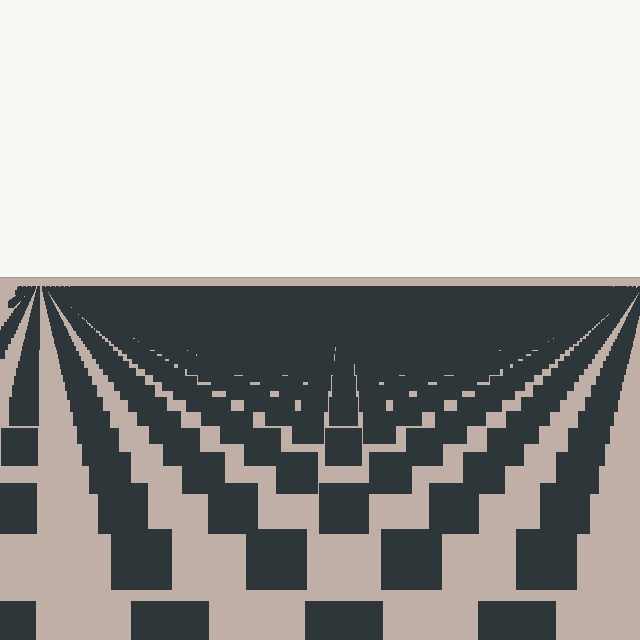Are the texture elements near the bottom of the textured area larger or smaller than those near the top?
Larger. Near the bottom, elements are closer to the viewer and appear at a bigger on-screen size.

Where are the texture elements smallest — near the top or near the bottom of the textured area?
Near the top.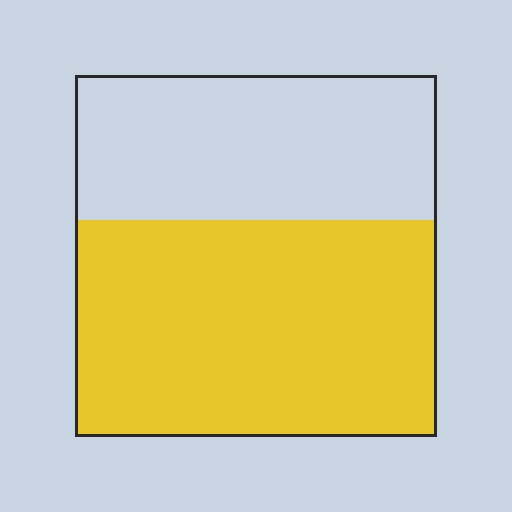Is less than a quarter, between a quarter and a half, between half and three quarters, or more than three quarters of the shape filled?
Between half and three quarters.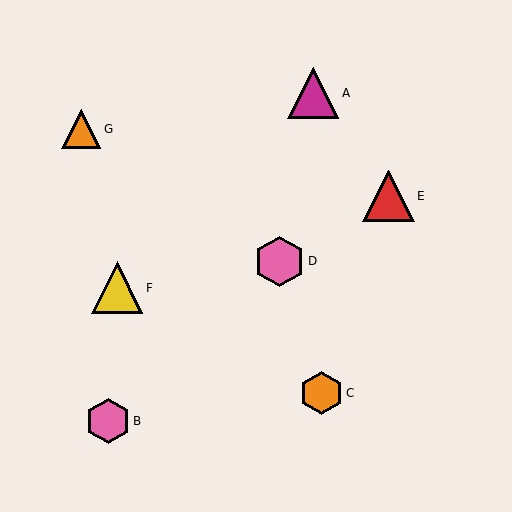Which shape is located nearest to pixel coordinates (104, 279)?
The yellow triangle (labeled F) at (117, 288) is nearest to that location.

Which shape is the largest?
The red triangle (labeled E) is the largest.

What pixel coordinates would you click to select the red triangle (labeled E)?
Click at (388, 196) to select the red triangle E.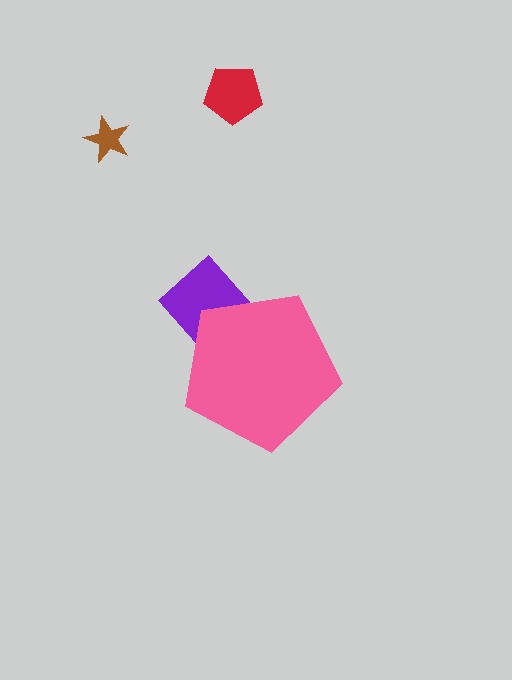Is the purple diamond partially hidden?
Yes, the purple diamond is partially hidden behind the pink pentagon.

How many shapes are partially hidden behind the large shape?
1 shape is partially hidden.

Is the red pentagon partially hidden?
No, the red pentagon is fully visible.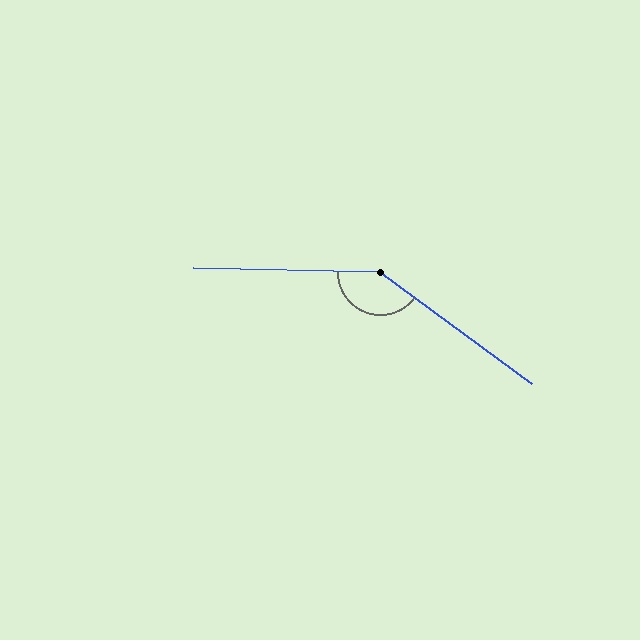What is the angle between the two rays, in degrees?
Approximately 145 degrees.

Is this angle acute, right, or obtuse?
It is obtuse.